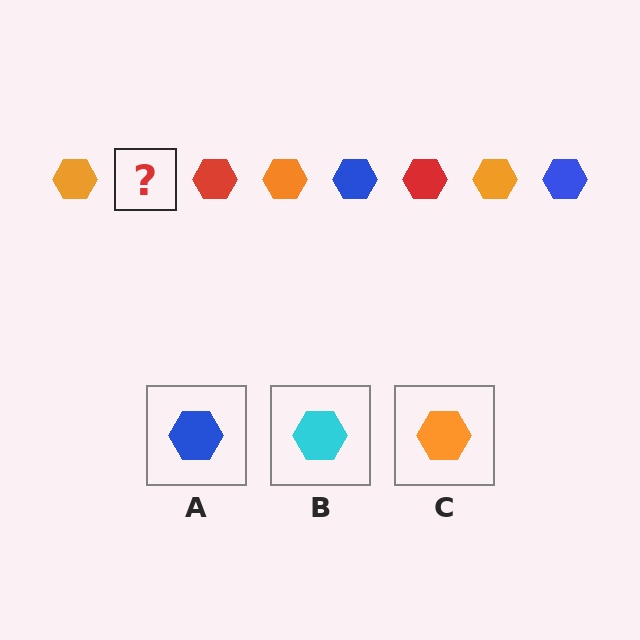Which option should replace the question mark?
Option A.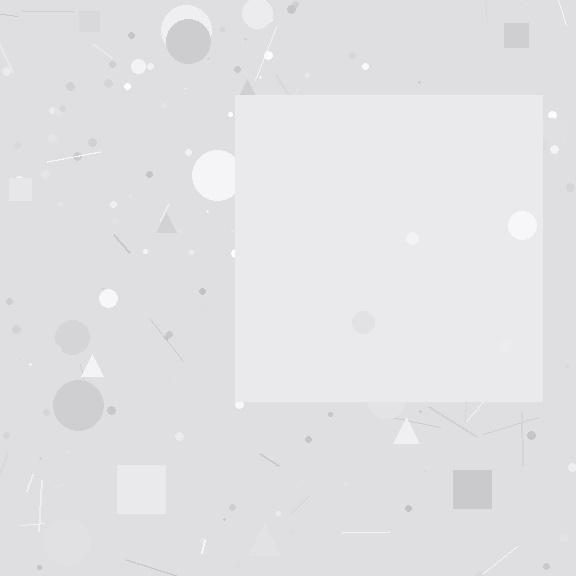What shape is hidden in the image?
A square is hidden in the image.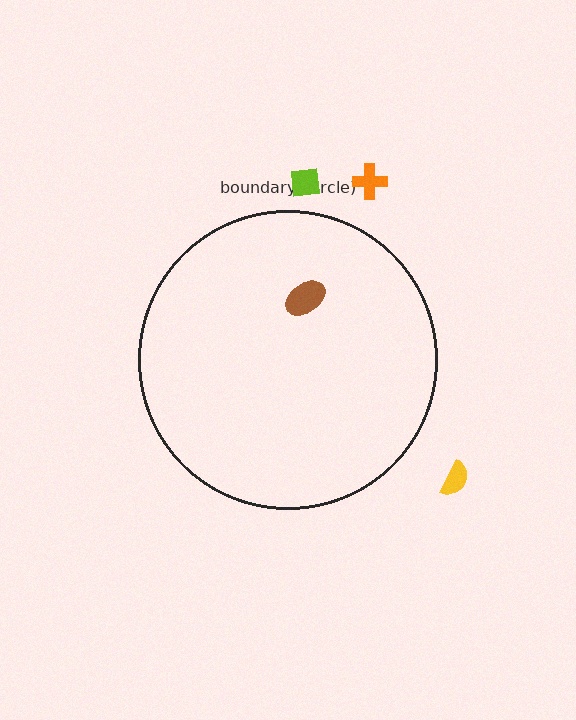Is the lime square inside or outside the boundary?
Outside.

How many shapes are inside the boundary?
1 inside, 3 outside.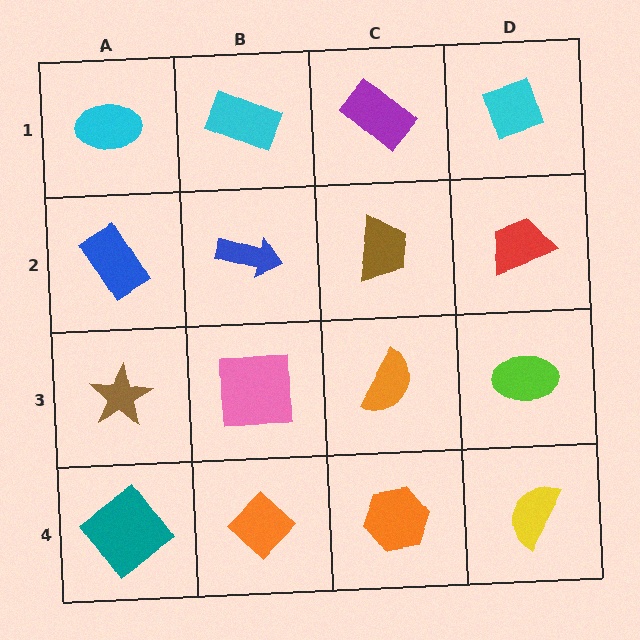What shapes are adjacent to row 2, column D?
A cyan diamond (row 1, column D), a lime ellipse (row 3, column D), a brown trapezoid (row 2, column C).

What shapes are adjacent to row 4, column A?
A brown star (row 3, column A), an orange diamond (row 4, column B).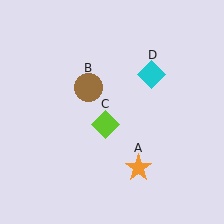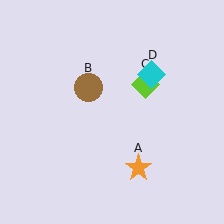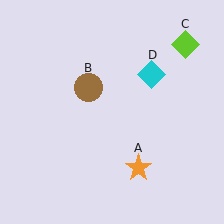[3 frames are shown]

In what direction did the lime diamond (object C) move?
The lime diamond (object C) moved up and to the right.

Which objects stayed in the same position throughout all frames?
Orange star (object A) and brown circle (object B) and cyan diamond (object D) remained stationary.